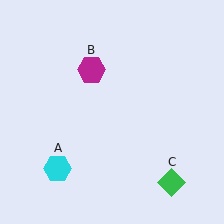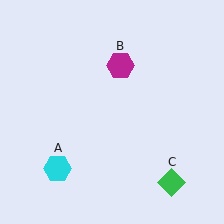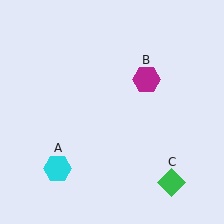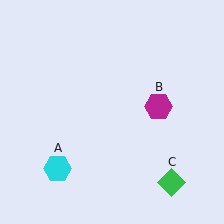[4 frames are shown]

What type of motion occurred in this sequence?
The magenta hexagon (object B) rotated clockwise around the center of the scene.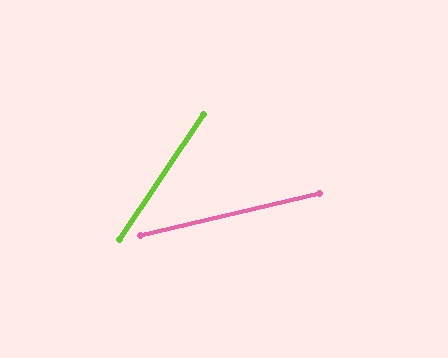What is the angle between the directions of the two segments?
Approximately 43 degrees.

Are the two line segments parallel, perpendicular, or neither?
Neither parallel nor perpendicular — they differ by about 43°.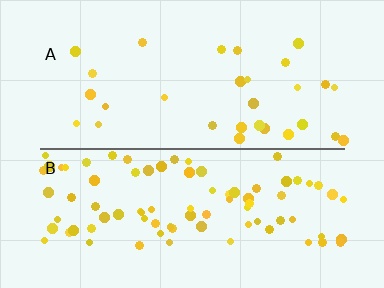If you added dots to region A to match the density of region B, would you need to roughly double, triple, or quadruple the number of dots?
Approximately triple.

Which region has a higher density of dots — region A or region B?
B (the bottom).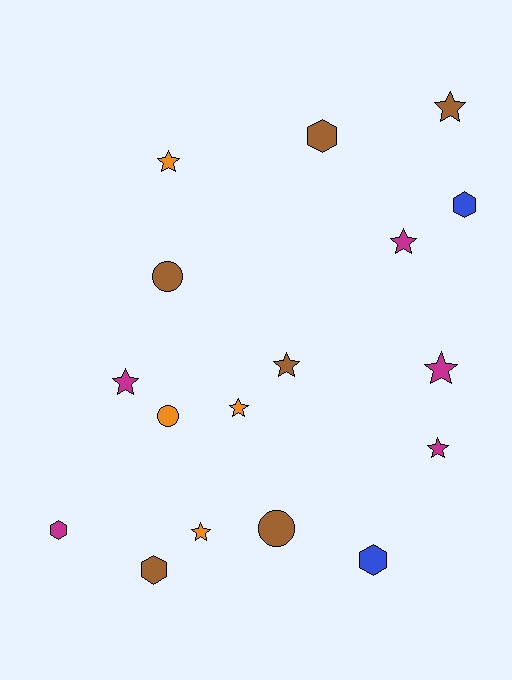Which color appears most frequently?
Brown, with 6 objects.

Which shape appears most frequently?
Star, with 9 objects.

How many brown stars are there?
There are 2 brown stars.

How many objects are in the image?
There are 17 objects.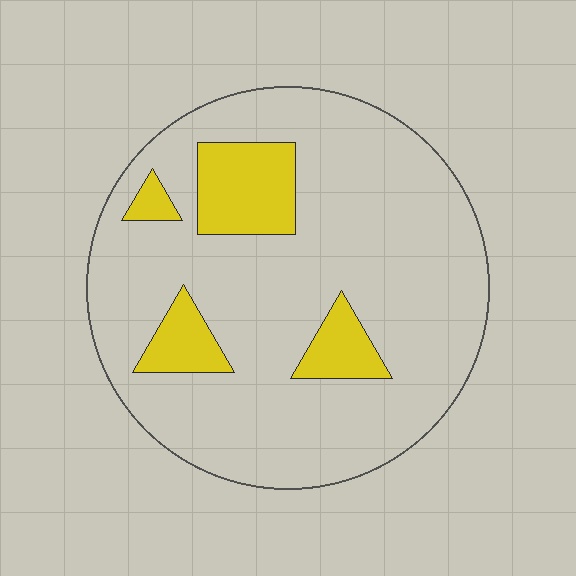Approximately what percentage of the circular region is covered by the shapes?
Approximately 15%.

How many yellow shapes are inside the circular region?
4.